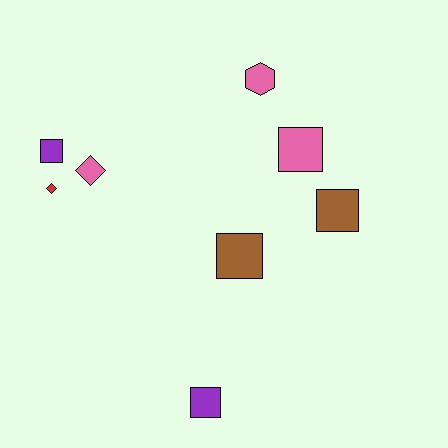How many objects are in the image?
There are 8 objects.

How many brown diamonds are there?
There are no brown diamonds.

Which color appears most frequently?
Pink, with 3 objects.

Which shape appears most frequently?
Square, with 5 objects.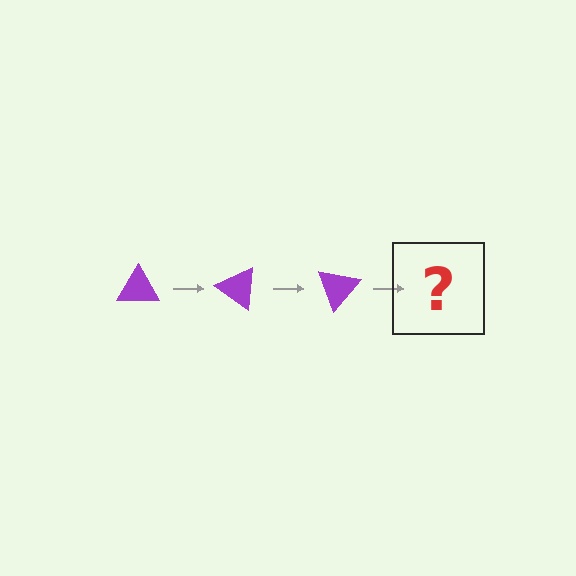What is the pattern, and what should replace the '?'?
The pattern is that the triangle rotates 35 degrees each step. The '?' should be a purple triangle rotated 105 degrees.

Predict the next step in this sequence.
The next step is a purple triangle rotated 105 degrees.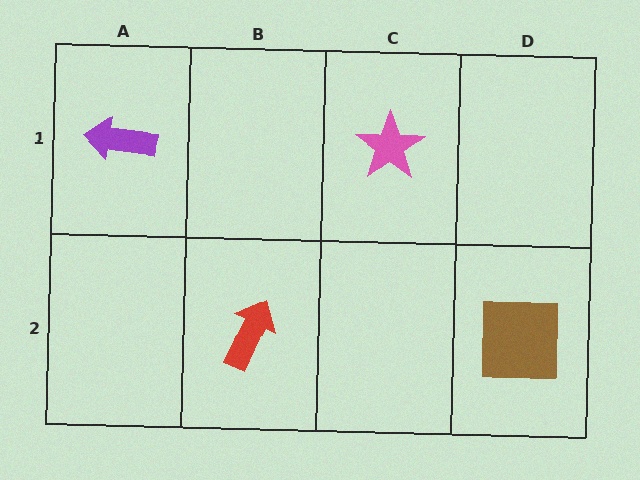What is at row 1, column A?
A purple arrow.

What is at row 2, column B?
A red arrow.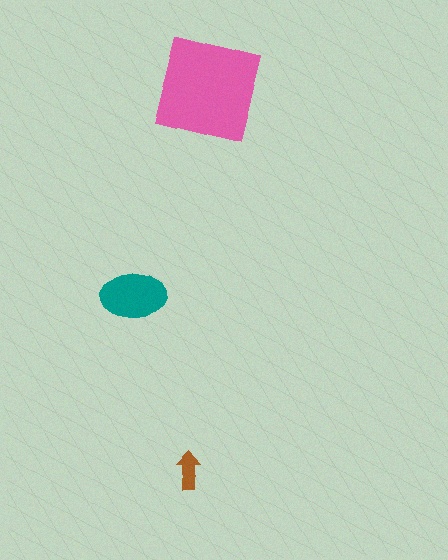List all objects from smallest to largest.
The brown arrow, the teal ellipse, the pink square.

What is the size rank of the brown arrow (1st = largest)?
3rd.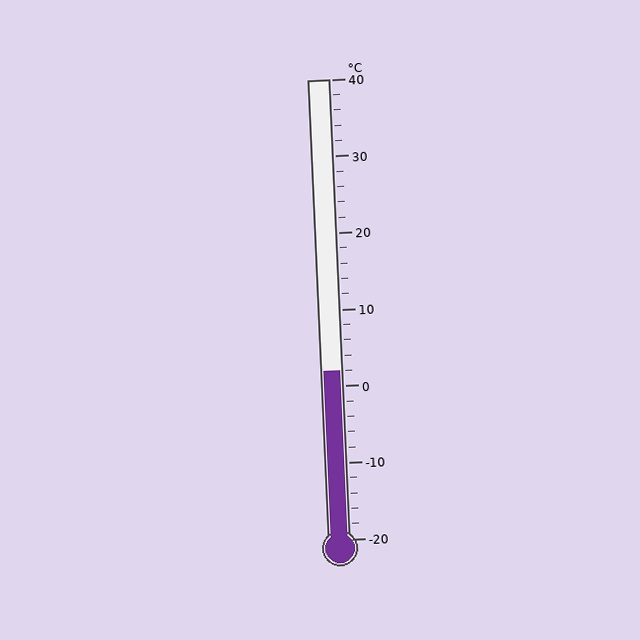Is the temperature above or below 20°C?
The temperature is below 20°C.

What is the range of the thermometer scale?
The thermometer scale ranges from -20°C to 40°C.